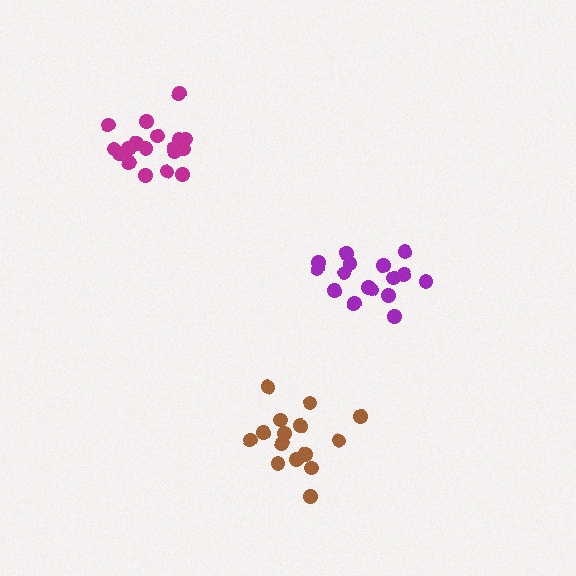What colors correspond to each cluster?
The clusters are colored: brown, magenta, purple.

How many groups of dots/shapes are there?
There are 3 groups.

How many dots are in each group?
Group 1: 15 dots, Group 2: 18 dots, Group 3: 16 dots (49 total).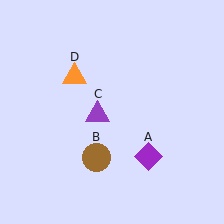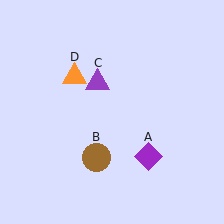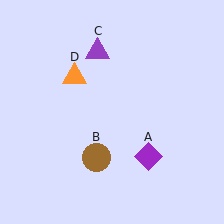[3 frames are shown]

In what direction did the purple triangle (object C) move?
The purple triangle (object C) moved up.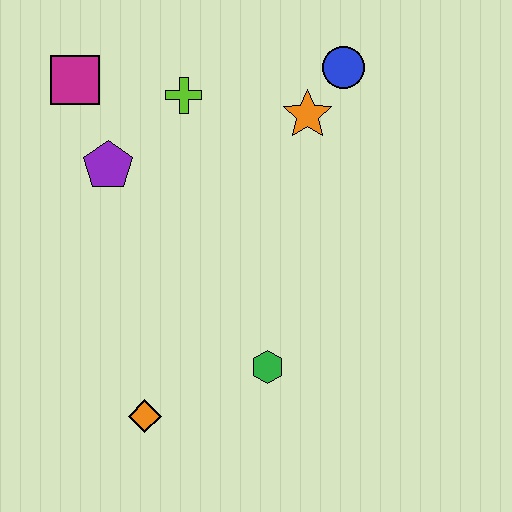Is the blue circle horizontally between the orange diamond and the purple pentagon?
No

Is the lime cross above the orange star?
Yes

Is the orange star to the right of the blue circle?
No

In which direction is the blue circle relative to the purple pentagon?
The blue circle is to the right of the purple pentagon.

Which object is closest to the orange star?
The blue circle is closest to the orange star.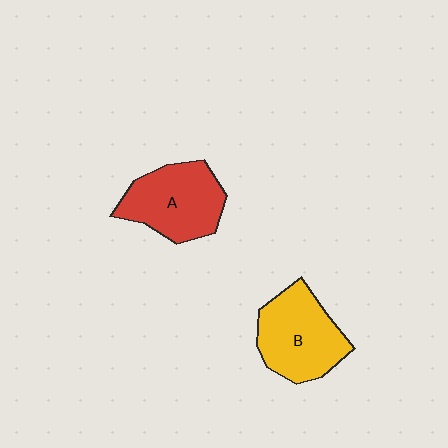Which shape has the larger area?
Shape B (yellow).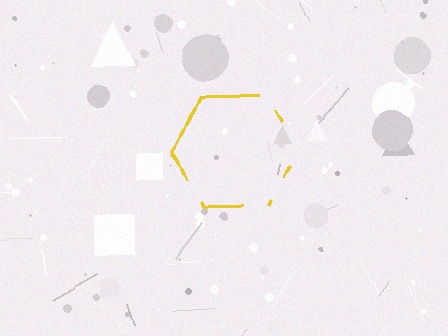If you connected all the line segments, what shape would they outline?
They would outline a hexagon.